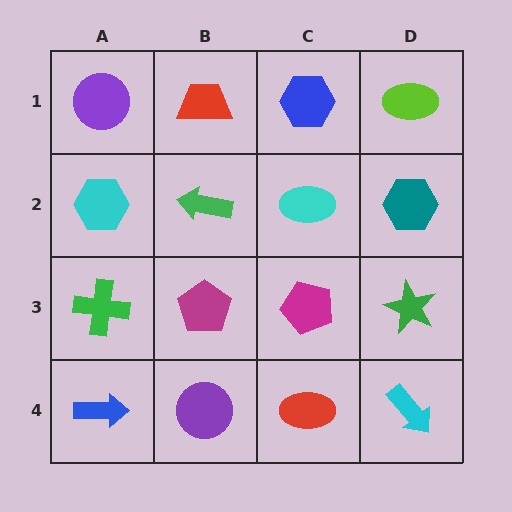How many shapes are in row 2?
4 shapes.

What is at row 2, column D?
A teal hexagon.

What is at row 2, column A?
A cyan hexagon.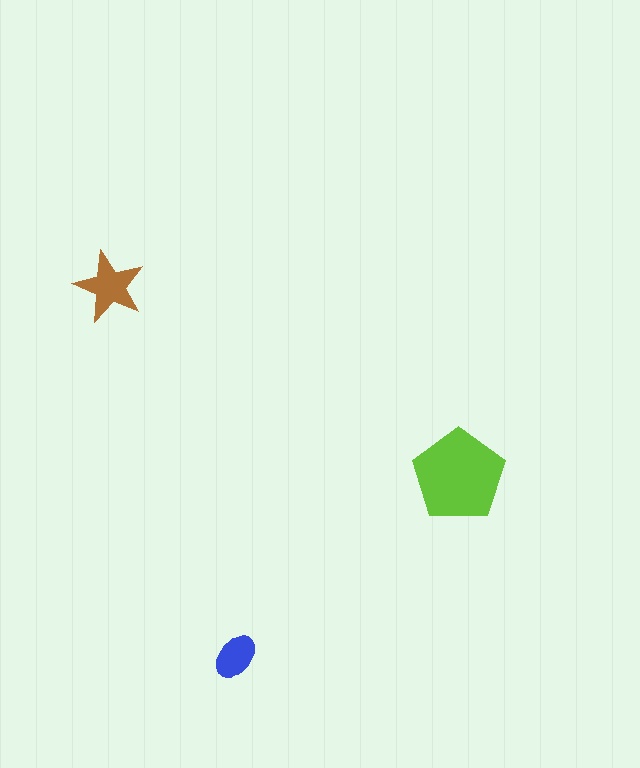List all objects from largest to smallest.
The lime pentagon, the brown star, the blue ellipse.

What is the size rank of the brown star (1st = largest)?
2nd.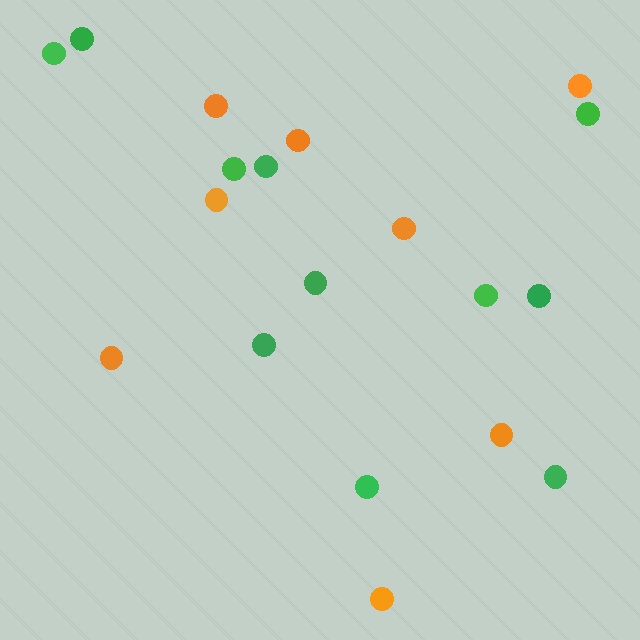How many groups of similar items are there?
There are 2 groups: one group of green circles (11) and one group of orange circles (8).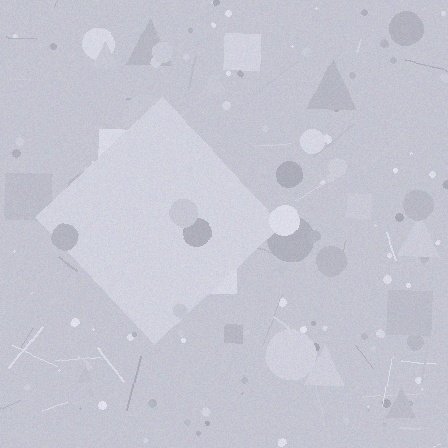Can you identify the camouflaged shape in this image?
The camouflaged shape is a diamond.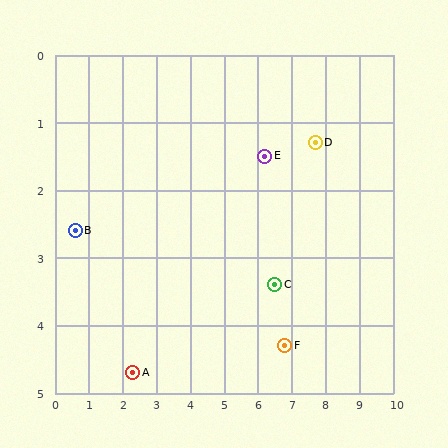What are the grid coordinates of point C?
Point C is at approximately (6.5, 3.4).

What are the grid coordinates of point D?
Point D is at approximately (7.7, 1.3).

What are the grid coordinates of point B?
Point B is at approximately (0.6, 2.6).